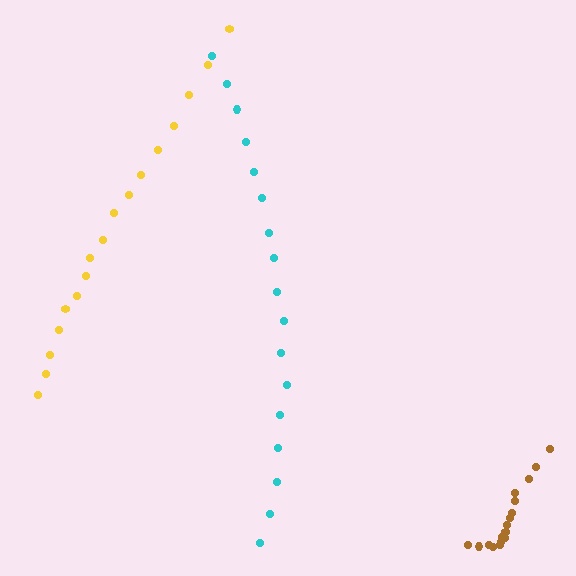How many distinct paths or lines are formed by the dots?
There are 3 distinct paths.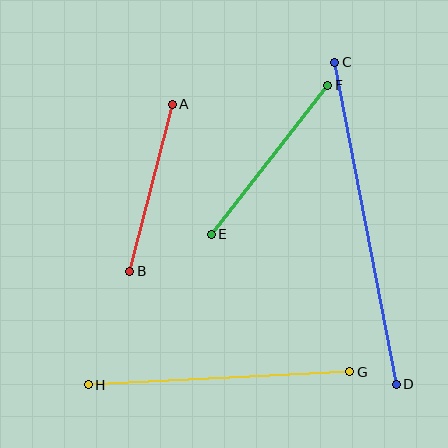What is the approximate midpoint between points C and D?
The midpoint is at approximately (366, 223) pixels.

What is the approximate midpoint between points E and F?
The midpoint is at approximately (269, 160) pixels.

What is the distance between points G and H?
The distance is approximately 262 pixels.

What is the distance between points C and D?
The distance is approximately 328 pixels.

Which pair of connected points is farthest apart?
Points C and D are farthest apart.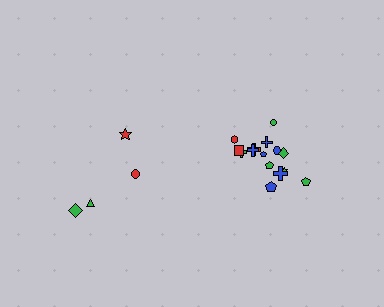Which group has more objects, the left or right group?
The right group.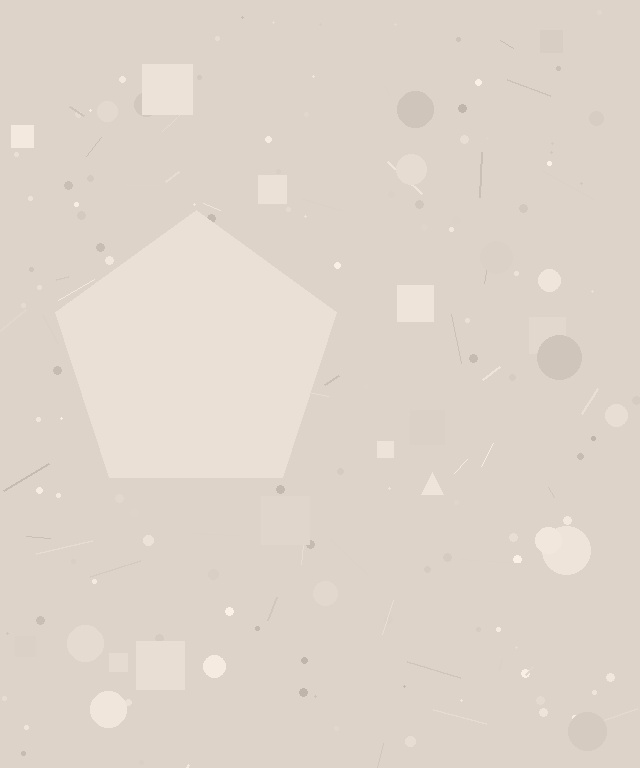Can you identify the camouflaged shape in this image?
The camouflaged shape is a pentagon.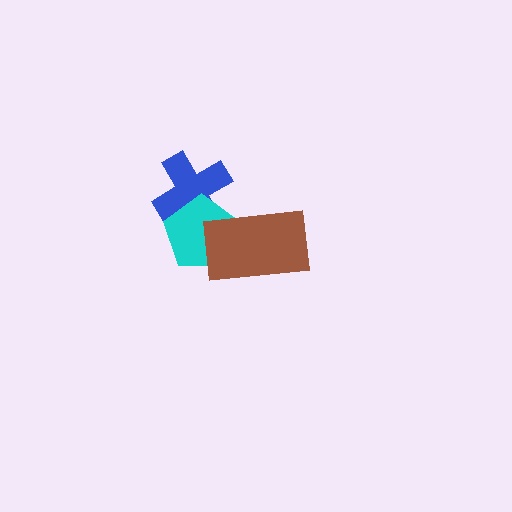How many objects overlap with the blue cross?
1 object overlaps with the blue cross.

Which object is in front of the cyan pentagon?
The brown rectangle is in front of the cyan pentagon.